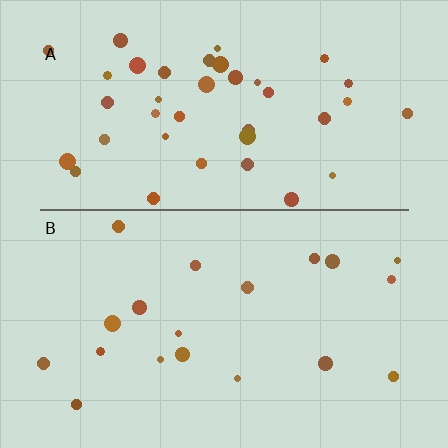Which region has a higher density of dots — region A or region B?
A (the top).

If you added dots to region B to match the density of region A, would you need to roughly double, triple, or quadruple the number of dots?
Approximately double.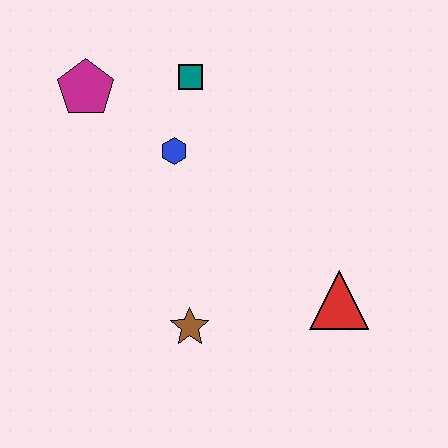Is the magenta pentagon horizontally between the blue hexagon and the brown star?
No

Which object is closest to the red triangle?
The brown star is closest to the red triangle.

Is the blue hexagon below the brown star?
No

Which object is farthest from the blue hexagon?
The red triangle is farthest from the blue hexagon.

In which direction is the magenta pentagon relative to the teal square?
The magenta pentagon is to the left of the teal square.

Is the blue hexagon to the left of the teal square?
Yes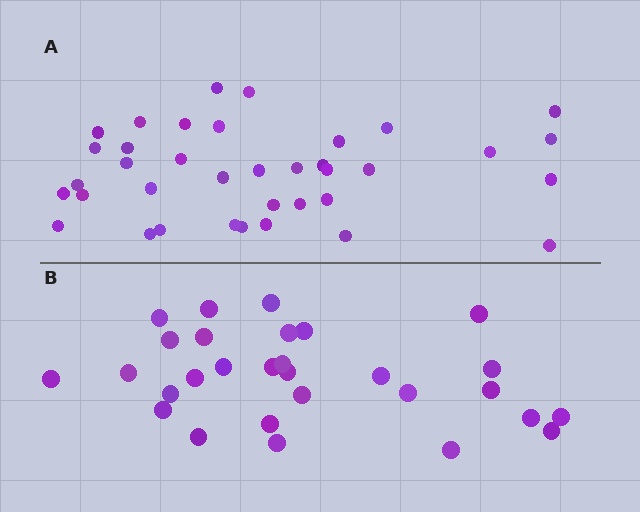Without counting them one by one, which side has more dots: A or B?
Region A (the top region) has more dots.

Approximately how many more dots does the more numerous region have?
Region A has roughly 8 or so more dots than region B.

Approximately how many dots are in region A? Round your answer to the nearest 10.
About 40 dots. (The exact count is 37, which rounds to 40.)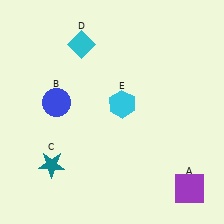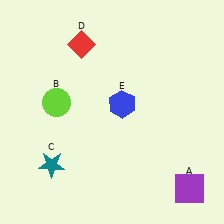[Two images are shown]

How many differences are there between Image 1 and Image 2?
There are 3 differences between the two images.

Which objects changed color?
B changed from blue to lime. D changed from cyan to red. E changed from cyan to blue.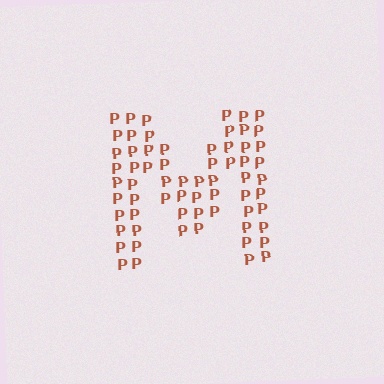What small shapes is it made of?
It is made of small letter P's.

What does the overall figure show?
The overall figure shows the letter M.